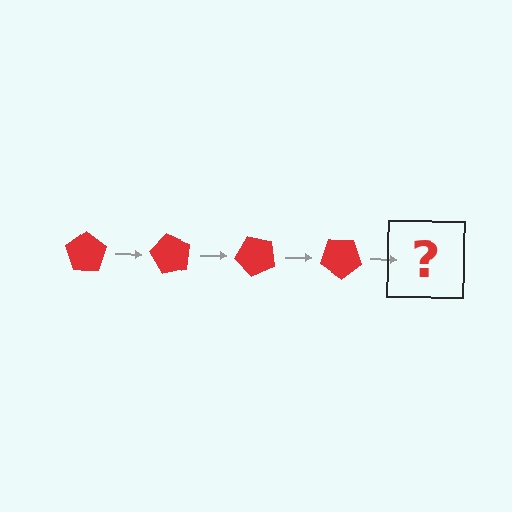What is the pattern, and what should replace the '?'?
The pattern is that the pentagon rotates 60 degrees each step. The '?' should be a red pentagon rotated 240 degrees.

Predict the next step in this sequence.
The next step is a red pentagon rotated 240 degrees.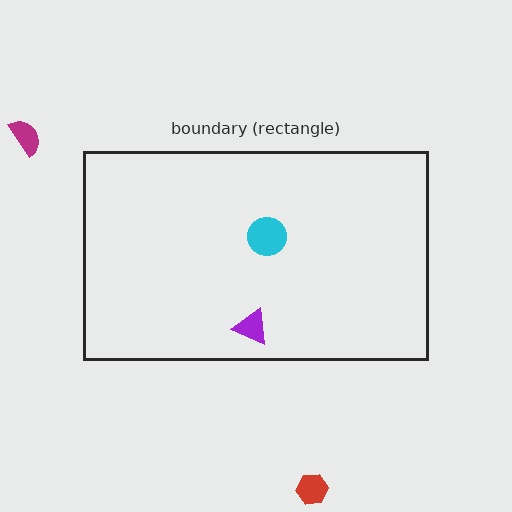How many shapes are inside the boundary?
2 inside, 2 outside.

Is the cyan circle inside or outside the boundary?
Inside.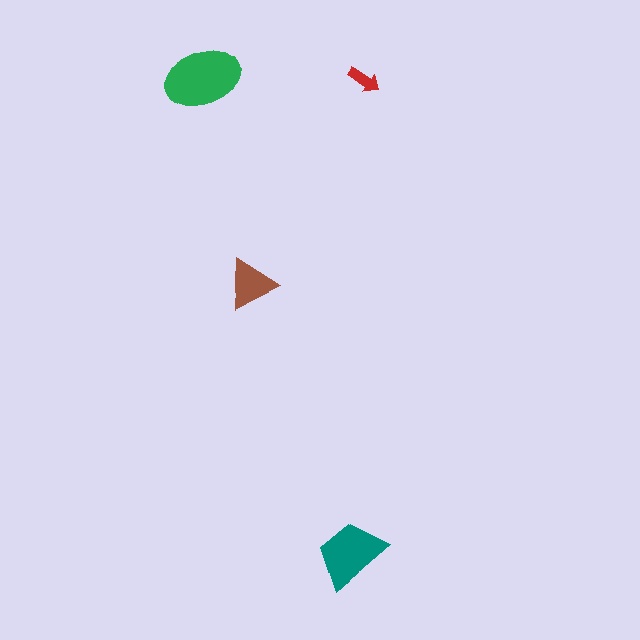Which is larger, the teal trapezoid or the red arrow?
The teal trapezoid.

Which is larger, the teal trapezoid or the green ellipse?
The green ellipse.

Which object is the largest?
The green ellipse.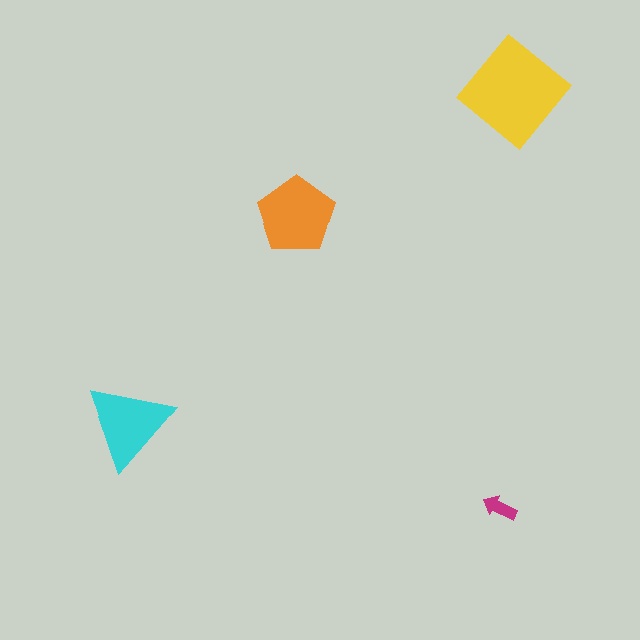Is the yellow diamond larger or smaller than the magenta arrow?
Larger.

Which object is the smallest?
The magenta arrow.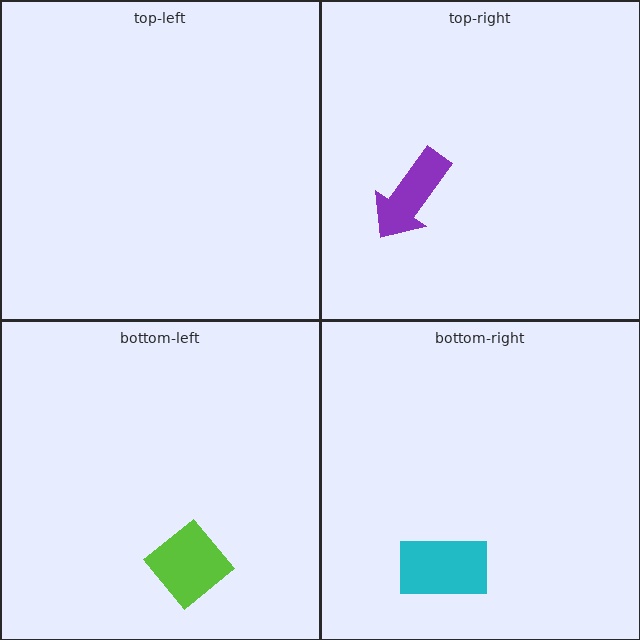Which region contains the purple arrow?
The top-right region.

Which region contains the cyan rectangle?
The bottom-right region.